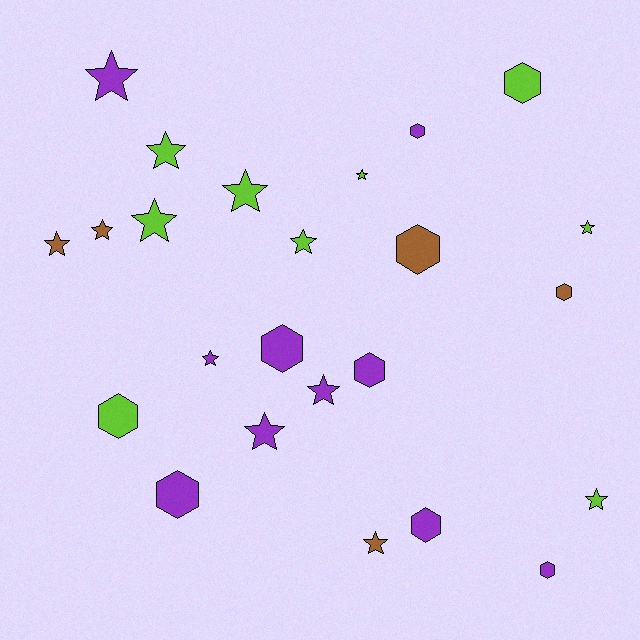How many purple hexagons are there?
There are 6 purple hexagons.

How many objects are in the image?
There are 24 objects.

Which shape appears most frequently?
Star, with 14 objects.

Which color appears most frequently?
Purple, with 10 objects.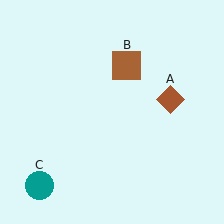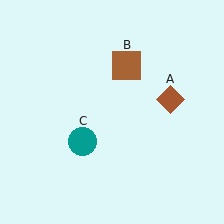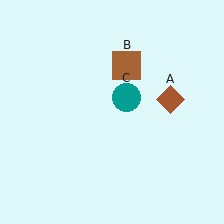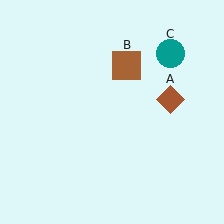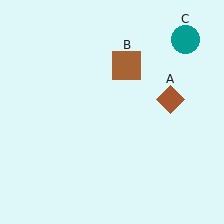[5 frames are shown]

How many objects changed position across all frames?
1 object changed position: teal circle (object C).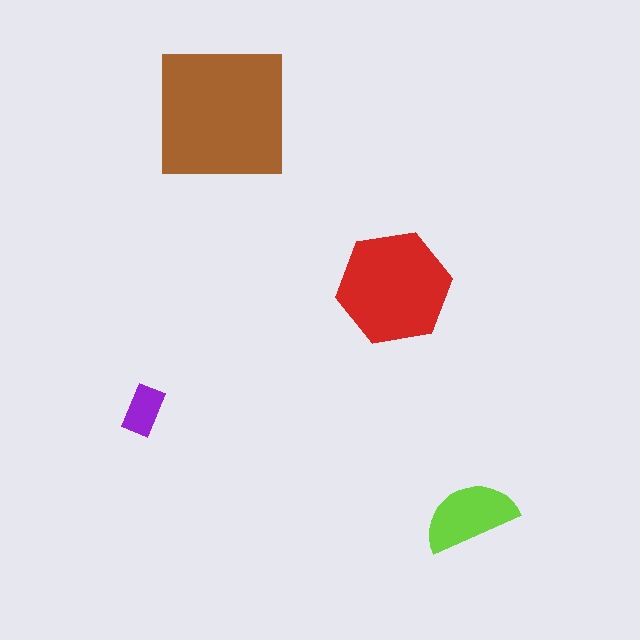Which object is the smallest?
The purple rectangle.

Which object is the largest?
The brown square.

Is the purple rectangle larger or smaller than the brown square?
Smaller.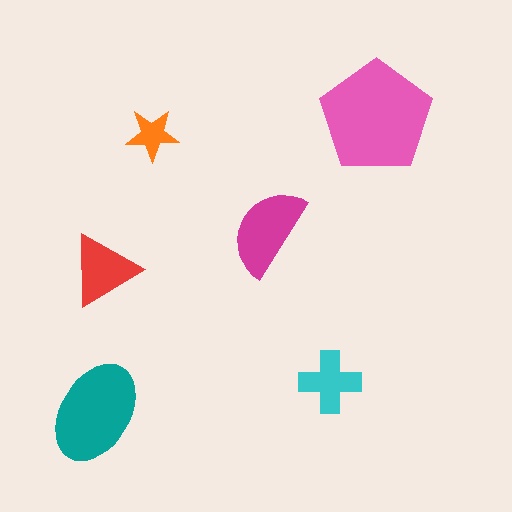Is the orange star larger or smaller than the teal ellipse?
Smaller.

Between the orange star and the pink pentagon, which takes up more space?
The pink pentagon.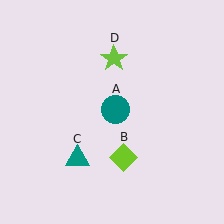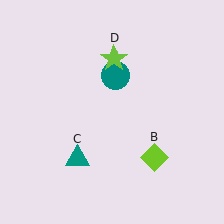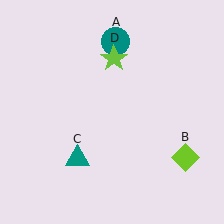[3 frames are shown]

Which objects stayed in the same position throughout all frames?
Teal triangle (object C) and lime star (object D) remained stationary.